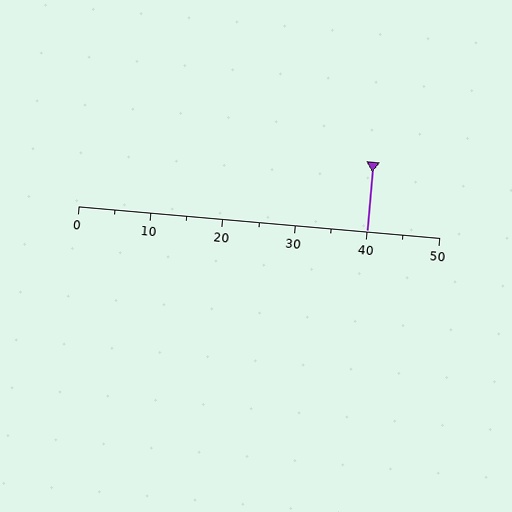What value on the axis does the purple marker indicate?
The marker indicates approximately 40.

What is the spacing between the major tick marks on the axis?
The major ticks are spaced 10 apart.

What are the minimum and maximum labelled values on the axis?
The axis runs from 0 to 50.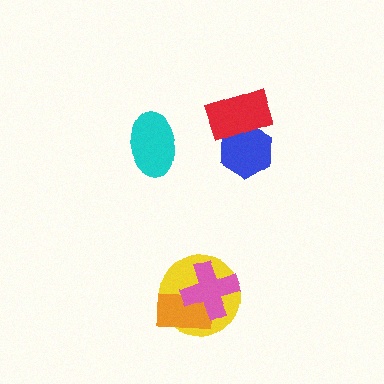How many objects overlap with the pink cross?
2 objects overlap with the pink cross.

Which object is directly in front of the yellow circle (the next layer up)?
The orange rectangle is directly in front of the yellow circle.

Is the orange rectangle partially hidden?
Yes, it is partially covered by another shape.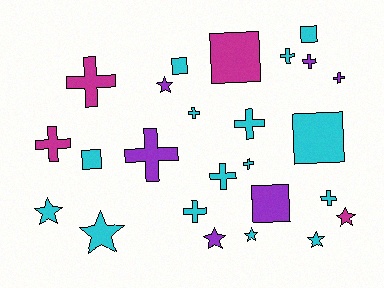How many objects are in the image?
There are 25 objects.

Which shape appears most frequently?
Cross, with 12 objects.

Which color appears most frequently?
Cyan, with 15 objects.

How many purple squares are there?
There is 1 purple square.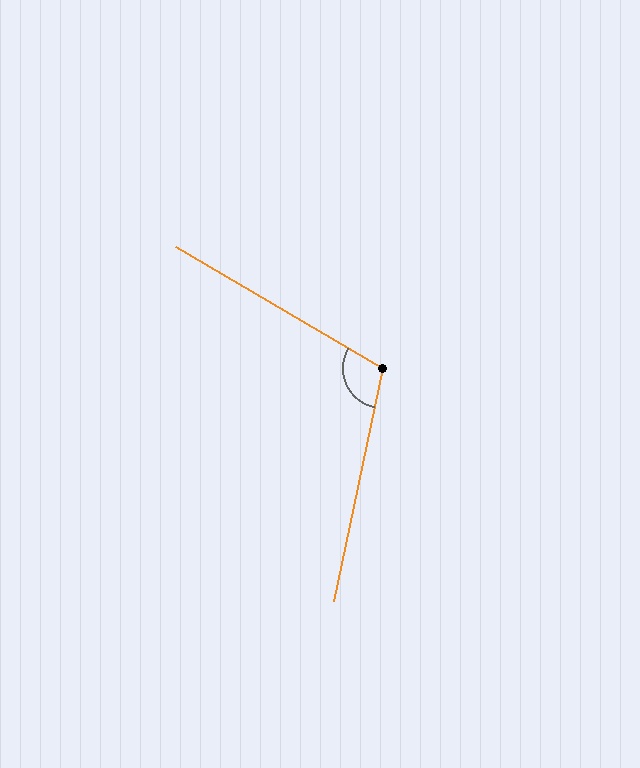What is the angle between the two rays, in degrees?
Approximately 109 degrees.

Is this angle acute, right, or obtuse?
It is obtuse.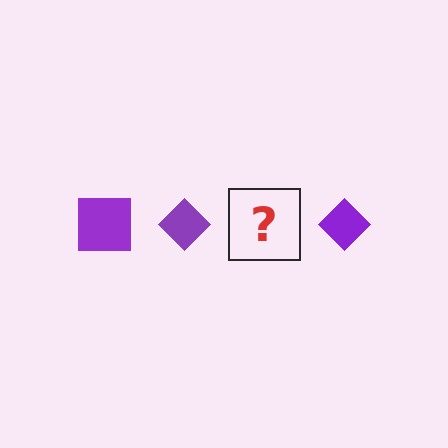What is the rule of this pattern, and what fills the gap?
The rule is that the pattern cycles through square, diamond shapes in purple. The gap should be filled with a purple square.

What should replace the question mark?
The question mark should be replaced with a purple square.